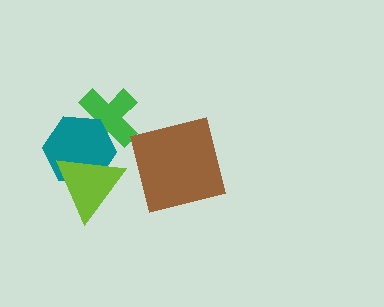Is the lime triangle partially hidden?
No, no other shape covers it.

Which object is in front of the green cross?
The teal hexagon is in front of the green cross.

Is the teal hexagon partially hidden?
Yes, it is partially covered by another shape.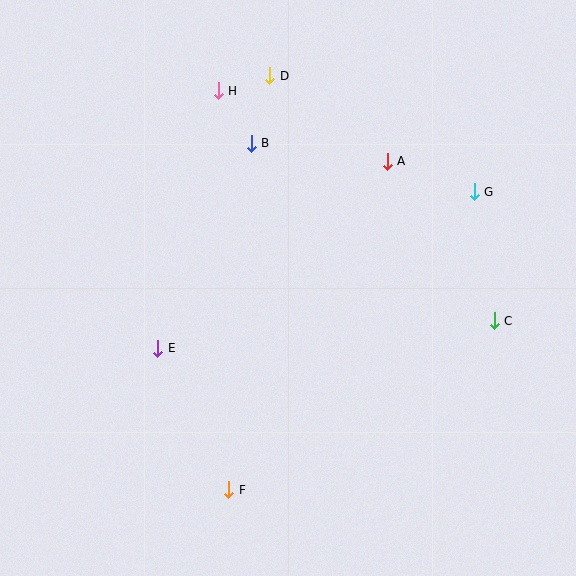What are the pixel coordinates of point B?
Point B is at (251, 143).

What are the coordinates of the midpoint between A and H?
The midpoint between A and H is at (303, 126).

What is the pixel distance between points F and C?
The distance between F and C is 314 pixels.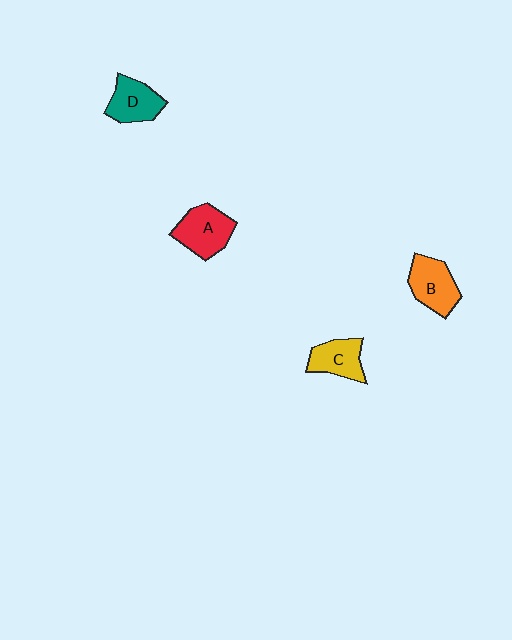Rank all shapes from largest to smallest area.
From largest to smallest: A (red), B (orange), D (teal), C (yellow).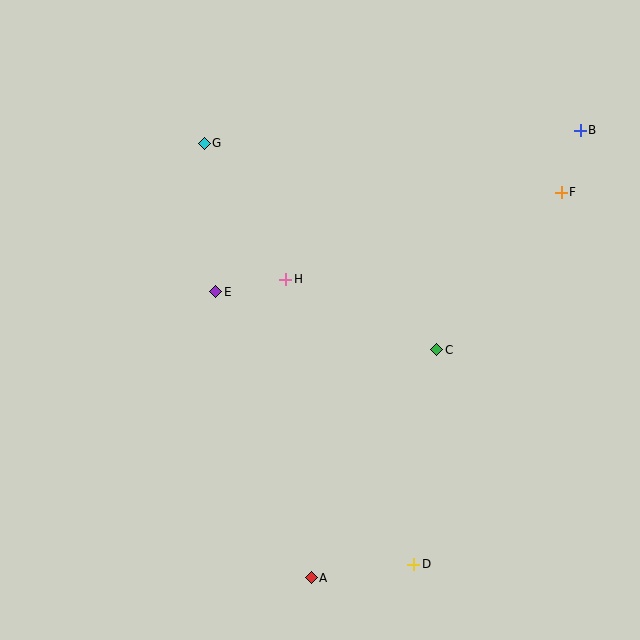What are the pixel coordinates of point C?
Point C is at (437, 350).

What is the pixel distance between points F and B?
The distance between F and B is 65 pixels.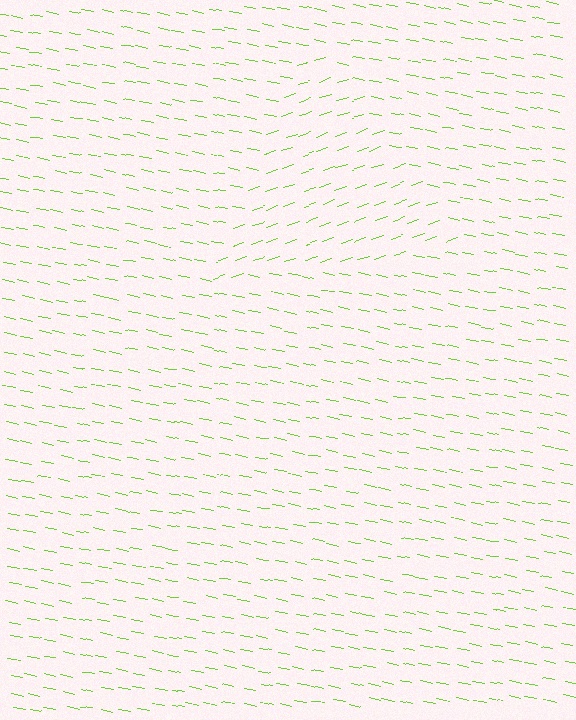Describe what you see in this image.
The image is filled with small lime line segments. A triangle region in the image has lines oriented differently from the surrounding lines, creating a visible texture boundary.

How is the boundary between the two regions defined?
The boundary is defined purely by a change in line orientation (approximately 31 degrees difference). All lines are the same color and thickness.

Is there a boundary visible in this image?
Yes, there is a texture boundary formed by a change in line orientation.